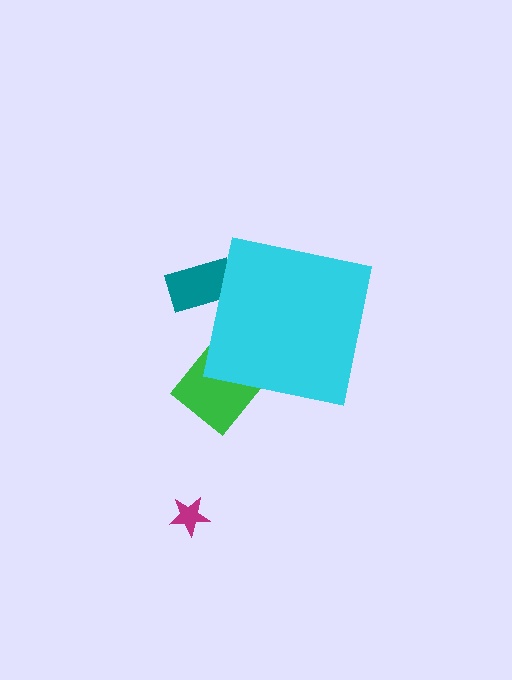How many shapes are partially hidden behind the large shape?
2 shapes are partially hidden.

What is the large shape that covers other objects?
A cyan square.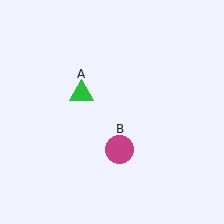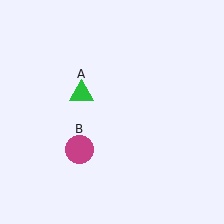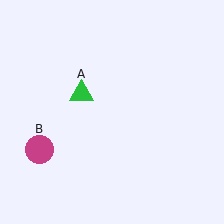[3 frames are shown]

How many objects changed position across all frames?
1 object changed position: magenta circle (object B).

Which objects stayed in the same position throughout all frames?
Green triangle (object A) remained stationary.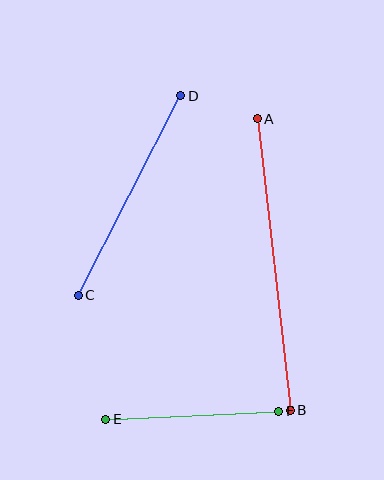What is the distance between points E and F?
The distance is approximately 173 pixels.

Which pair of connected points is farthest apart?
Points A and B are farthest apart.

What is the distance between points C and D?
The distance is approximately 224 pixels.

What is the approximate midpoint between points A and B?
The midpoint is at approximately (274, 264) pixels.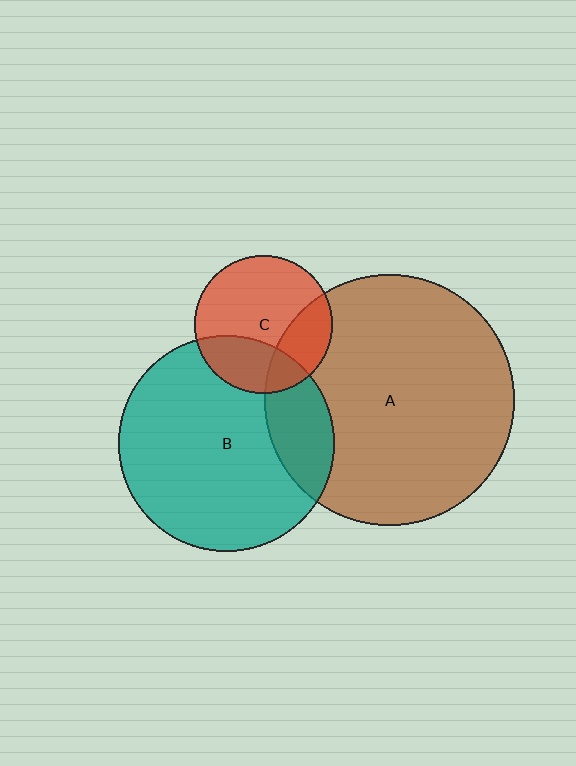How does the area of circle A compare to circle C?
Approximately 3.3 times.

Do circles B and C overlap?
Yes.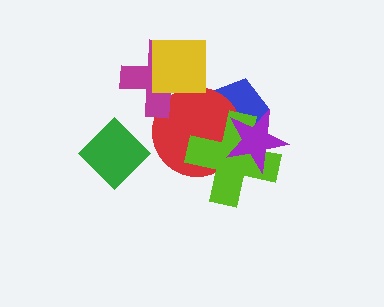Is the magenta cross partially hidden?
Yes, it is partially covered by another shape.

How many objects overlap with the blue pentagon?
3 objects overlap with the blue pentagon.